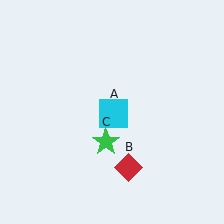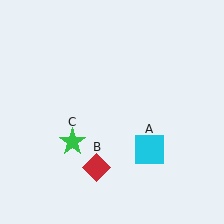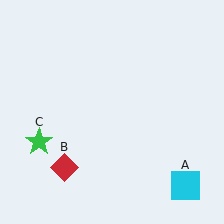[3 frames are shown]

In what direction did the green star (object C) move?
The green star (object C) moved left.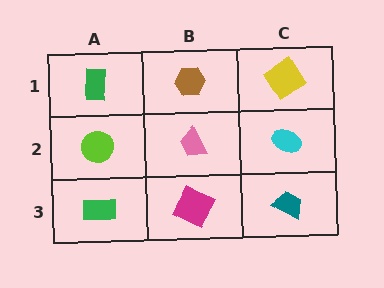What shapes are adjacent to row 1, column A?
A lime circle (row 2, column A), a brown hexagon (row 1, column B).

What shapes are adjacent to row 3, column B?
A pink trapezoid (row 2, column B), a green rectangle (row 3, column A), a teal trapezoid (row 3, column C).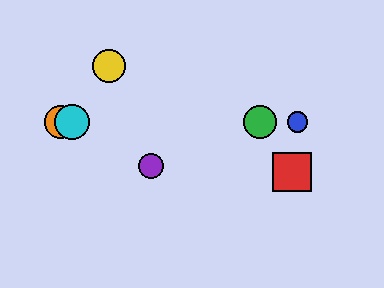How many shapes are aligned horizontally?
4 shapes (the blue circle, the green circle, the orange circle, the cyan circle) are aligned horizontally.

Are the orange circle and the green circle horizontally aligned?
Yes, both are at y≈122.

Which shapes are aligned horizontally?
The blue circle, the green circle, the orange circle, the cyan circle are aligned horizontally.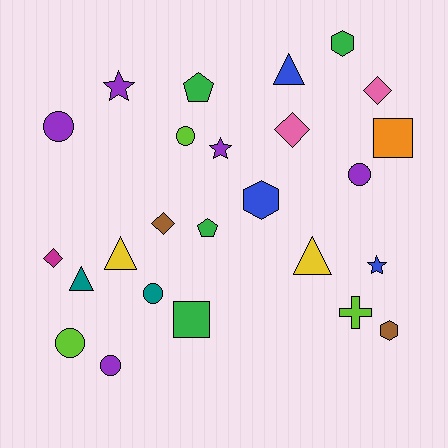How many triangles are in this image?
There are 4 triangles.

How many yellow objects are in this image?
There are 2 yellow objects.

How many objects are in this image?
There are 25 objects.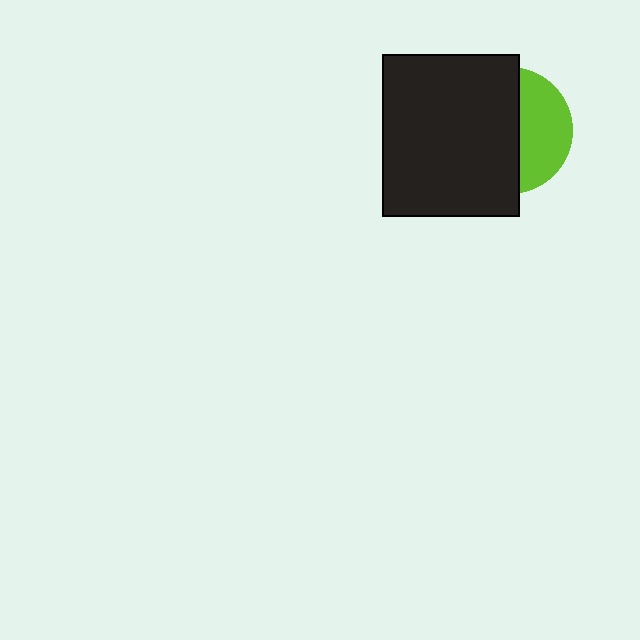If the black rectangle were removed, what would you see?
You would see the complete lime circle.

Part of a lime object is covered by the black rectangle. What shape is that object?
It is a circle.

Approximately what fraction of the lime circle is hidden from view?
Roughly 60% of the lime circle is hidden behind the black rectangle.